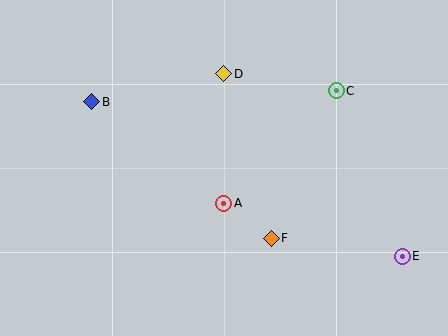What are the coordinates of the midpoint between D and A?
The midpoint between D and A is at (224, 138).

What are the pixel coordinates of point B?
Point B is at (92, 102).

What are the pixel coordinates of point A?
Point A is at (224, 203).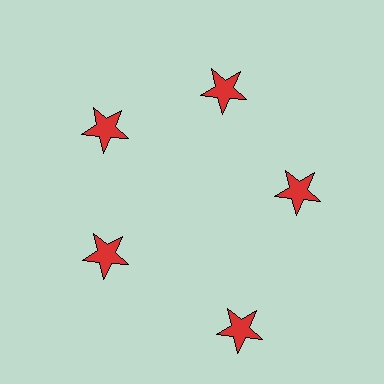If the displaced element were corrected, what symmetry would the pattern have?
It would have 5-fold rotational symmetry — the pattern would map onto itself every 72 degrees.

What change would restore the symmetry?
The symmetry would be restored by moving it inward, back onto the ring so that all 5 stars sit at equal angles and equal distance from the center.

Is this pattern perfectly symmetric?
No. The 5 red stars are arranged in a ring, but one element near the 5 o'clock position is pushed outward from the center, breaking the 5-fold rotational symmetry.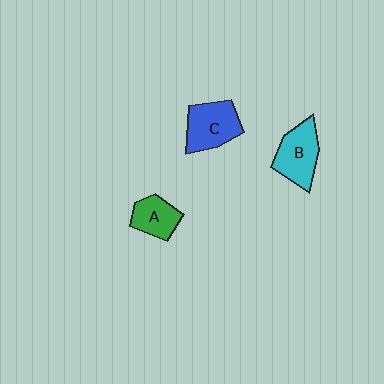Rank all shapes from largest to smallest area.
From largest to smallest: C (blue), B (cyan), A (green).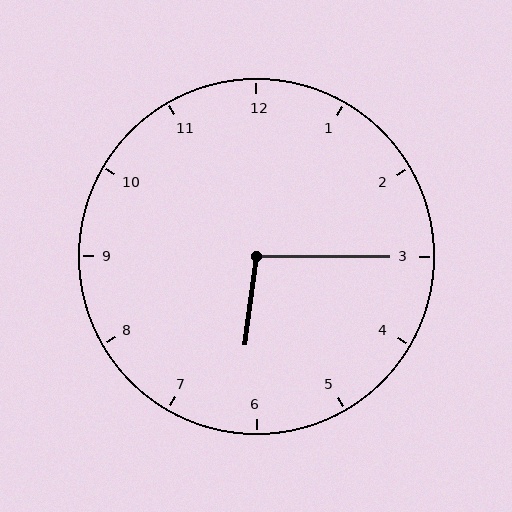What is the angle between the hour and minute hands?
Approximately 98 degrees.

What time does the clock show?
6:15.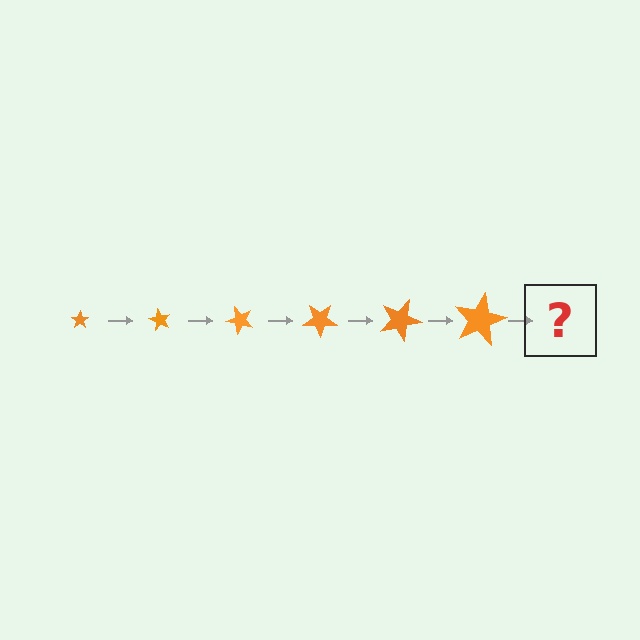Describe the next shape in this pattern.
It should be a star, larger than the previous one and rotated 360 degrees from the start.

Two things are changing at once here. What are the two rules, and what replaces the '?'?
The two rules are that the star grows larger each step and it rotates 60 degrees each step. The '?' should be a star, larger than the previous one and rotated 360 degrees from the start.